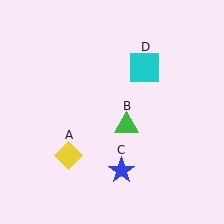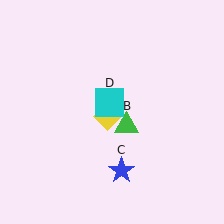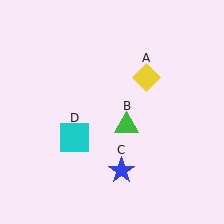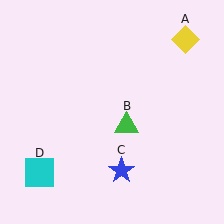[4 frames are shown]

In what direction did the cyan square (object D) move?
The cyan square (object D) moved down and to the left.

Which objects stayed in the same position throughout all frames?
Green triangle (object B) and blue star (object C) remained stationary.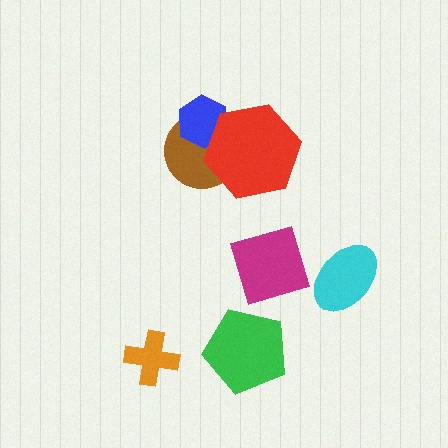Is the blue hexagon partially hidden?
Yes, it is partially covered by another shape.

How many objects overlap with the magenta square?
0 objects overlap with the magenta square.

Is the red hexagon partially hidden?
No, no other shape covers it.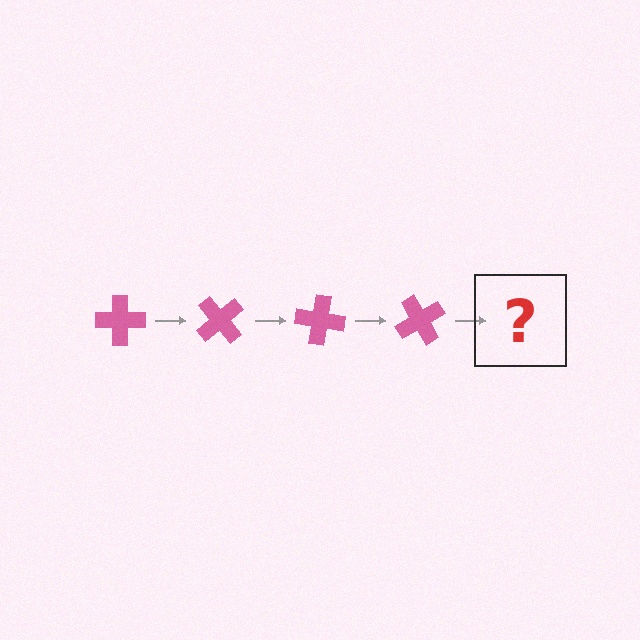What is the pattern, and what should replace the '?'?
The pattern is that the cross rotates 50 degrees each step. The '?' should be a pink cross rotated 200 degrees.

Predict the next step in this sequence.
The next step is a pink cross rotated 200 degrees.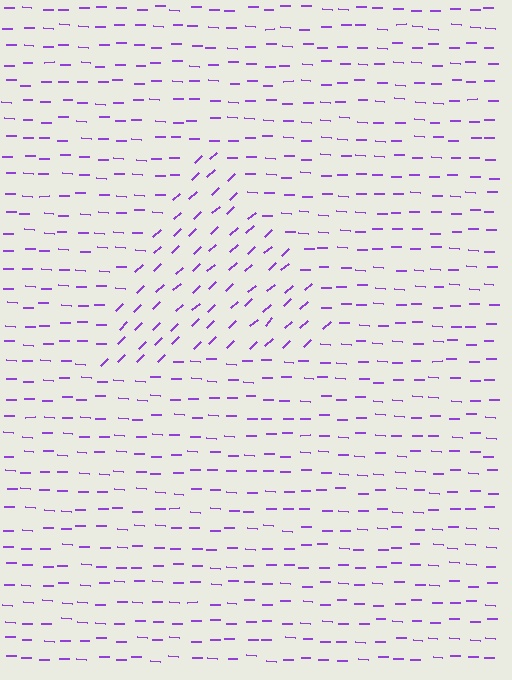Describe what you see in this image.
The image is filled with small purple line segments. A triangle region in the image has lines oriented differently from the surrounding lines, creating a visible texture boundary.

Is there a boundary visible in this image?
Yes, there is a texture boundary formed by a change in line orientation.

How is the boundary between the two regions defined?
The boundary is defined purely by a change in line orientation (approximately 45 degrees difference). All lines are the same color and thickness.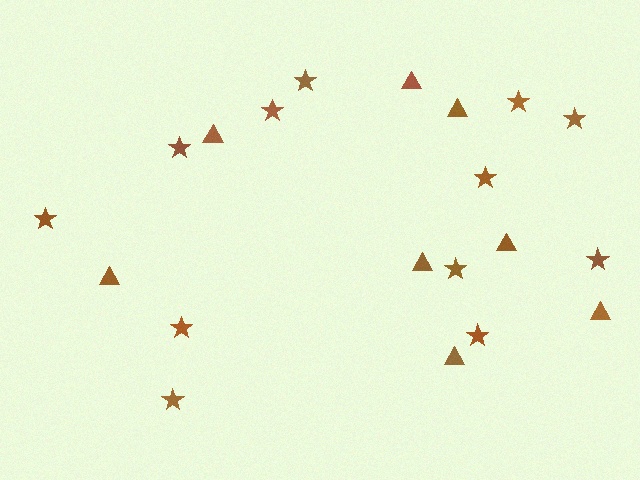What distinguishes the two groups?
There are 2 groups: one group of stars (12) and one group of triangles (8).